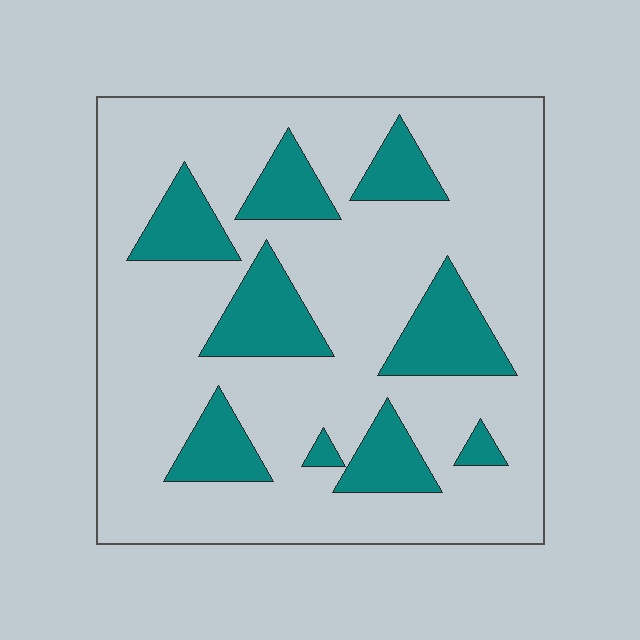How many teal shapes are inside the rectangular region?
9.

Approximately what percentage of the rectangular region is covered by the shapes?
Approximately 20%.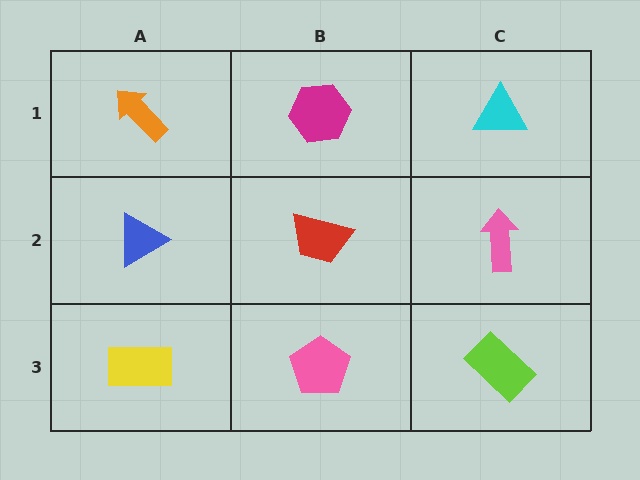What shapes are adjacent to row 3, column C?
A pink arrow (row 2, column C), a pink pentagon (row 3, column B).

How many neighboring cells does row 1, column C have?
2.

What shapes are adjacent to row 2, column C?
A cyan triangle (row 1, column C), a lime rectangle (row 3, column C), a red trapezoid (row 2, column B).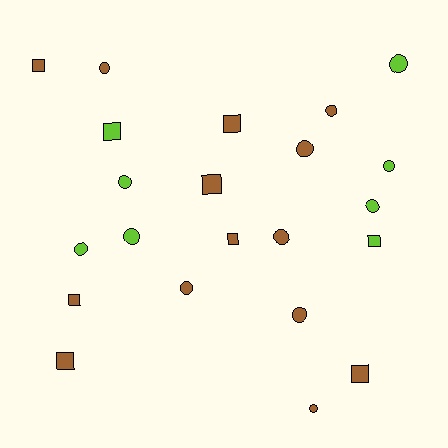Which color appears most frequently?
Brown, with 14 objects.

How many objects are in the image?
There are 22 objects.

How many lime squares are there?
There are 2 lime squares.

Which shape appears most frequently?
Circle, with 13 objects.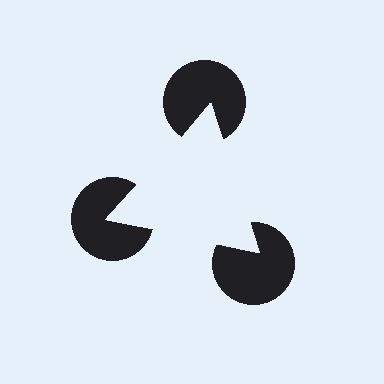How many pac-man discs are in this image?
There are 3 — one at each vertex of the illusory triangle.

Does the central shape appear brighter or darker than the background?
It typically appears slightly brighter than the background, even though no actual brightness change is drawn.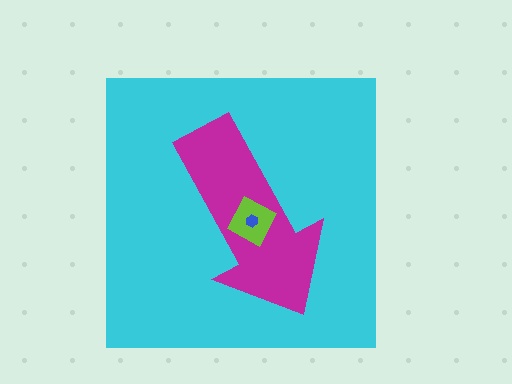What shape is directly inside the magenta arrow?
The lime diamond.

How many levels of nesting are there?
4.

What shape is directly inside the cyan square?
The magenta arrow.